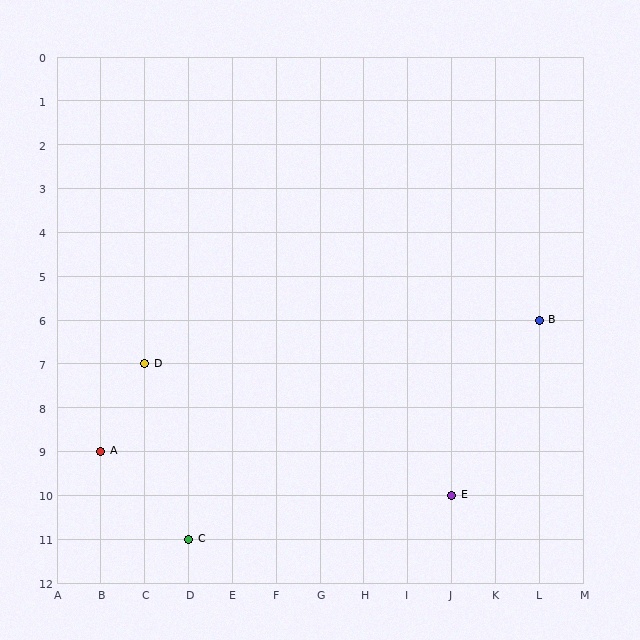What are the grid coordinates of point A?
Point A is at grid coordinates (B, 9).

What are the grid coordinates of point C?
Point C is at grid coordinates (D, 11).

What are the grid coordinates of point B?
Point B is at grid coordinates (L, 6).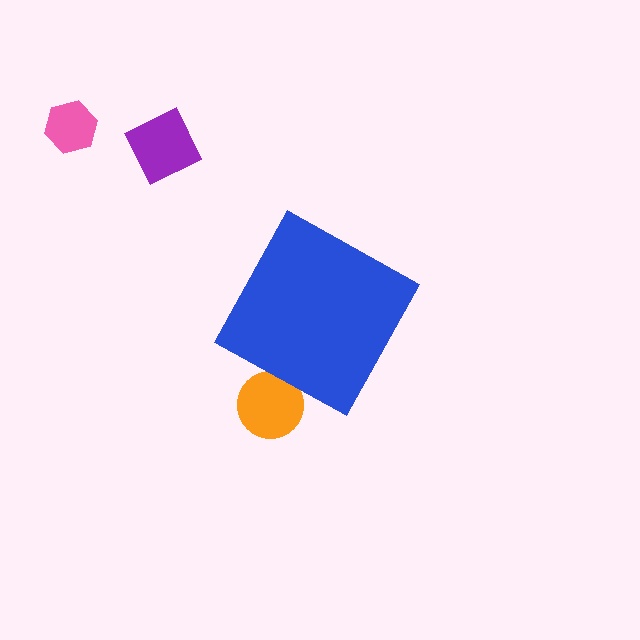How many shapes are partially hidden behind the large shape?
1 shape is partially hidden.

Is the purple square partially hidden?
No, the purple square is fully visible.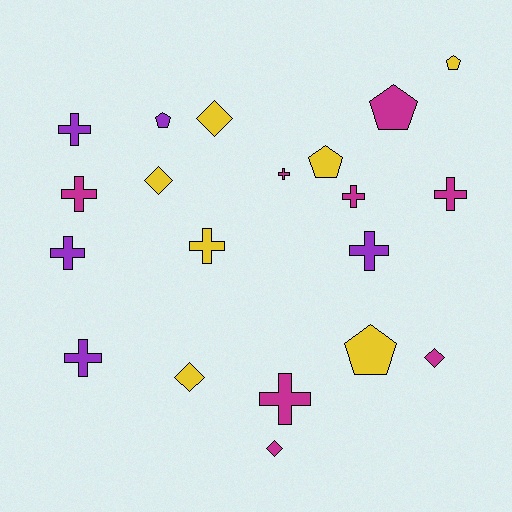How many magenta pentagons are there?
There is 1 magenta pentagon.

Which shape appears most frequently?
Cross, with 10 objects.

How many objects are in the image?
There are 20 objects.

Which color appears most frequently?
Magenta, with 8 objects.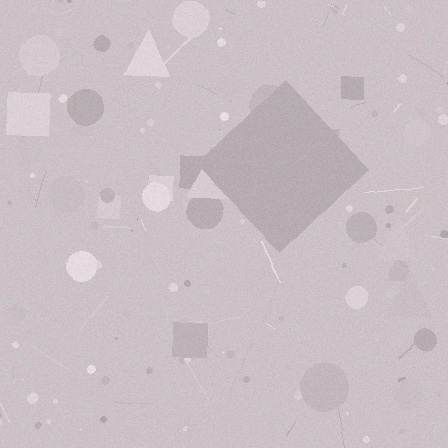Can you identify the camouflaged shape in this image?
The camouflaged shape is a diamond.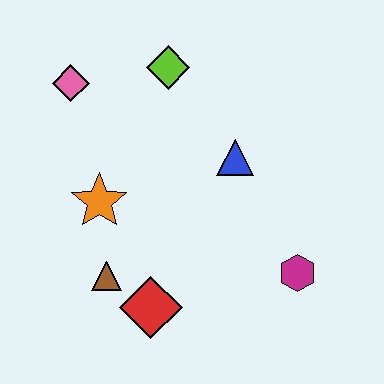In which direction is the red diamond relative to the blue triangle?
The red diamond is below the blue triangle.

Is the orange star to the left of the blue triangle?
Yes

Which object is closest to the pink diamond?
The lime diamond is closest to the pink diamond.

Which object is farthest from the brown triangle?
The lime diamond is farthest from the brown triangle.